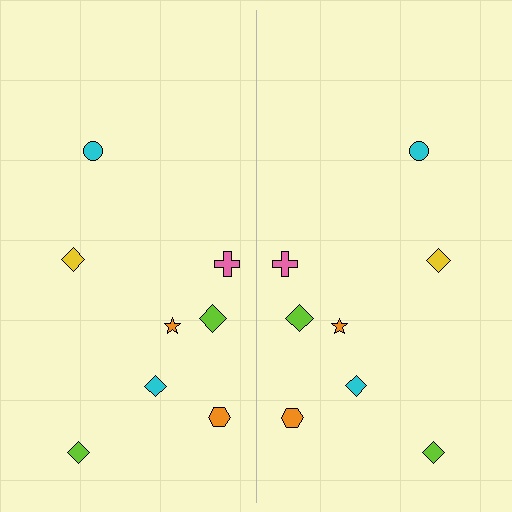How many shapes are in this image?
There are 16 shapes in this image.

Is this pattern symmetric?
Yes, this pattern has bilateral (reflection) symmetry.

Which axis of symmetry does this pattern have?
The pattern has a vertical axis of symmetry running through the center of the image.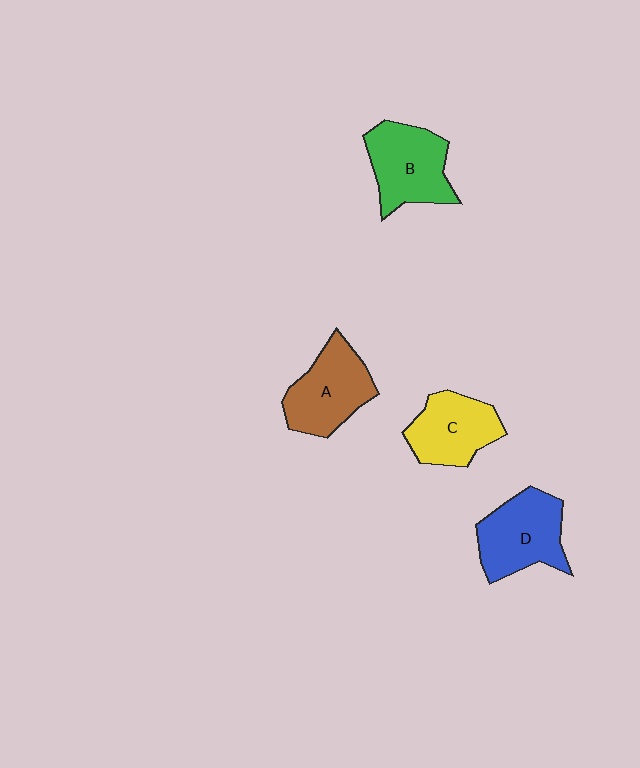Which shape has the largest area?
Shape B (green).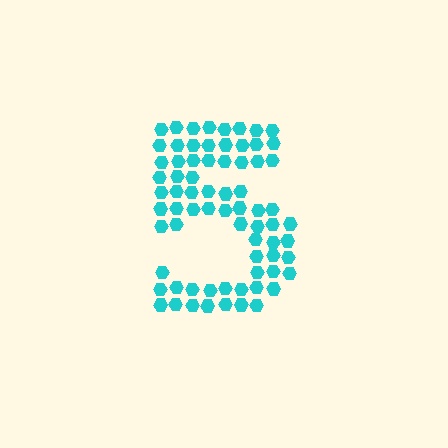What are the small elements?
The small elements are hexagons.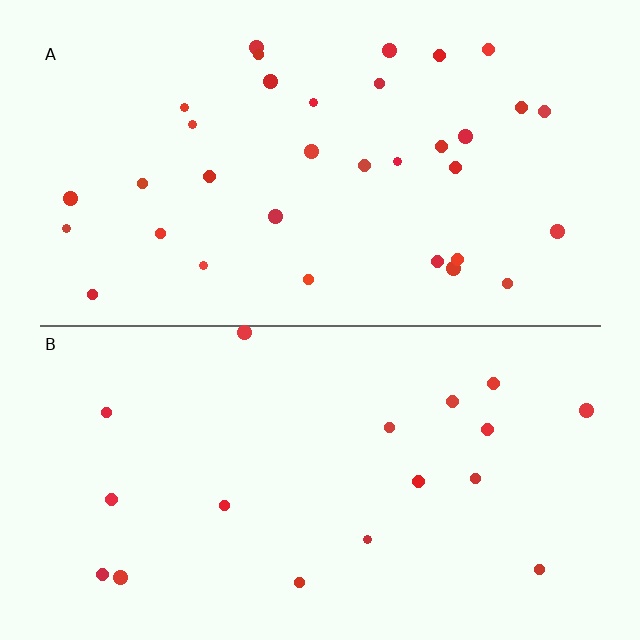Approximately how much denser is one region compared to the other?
Approximately 1.9× — region A over region B.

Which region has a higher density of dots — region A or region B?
A (the top).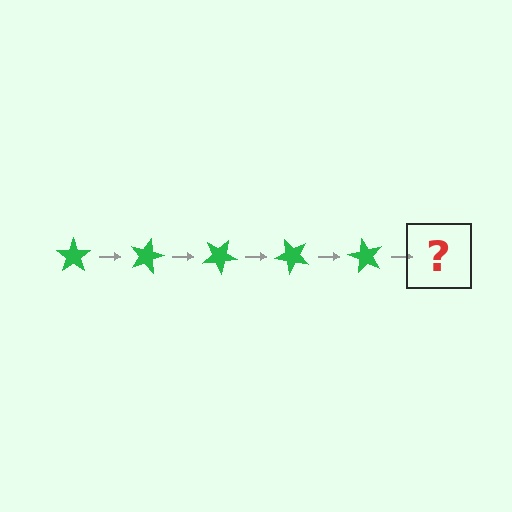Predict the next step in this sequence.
The next step is a green star rotated 75 degrees.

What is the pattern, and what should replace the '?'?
The pattern is that the star rotates 15 degrees each step. The '?' should be a green star rotated 75 degrees.